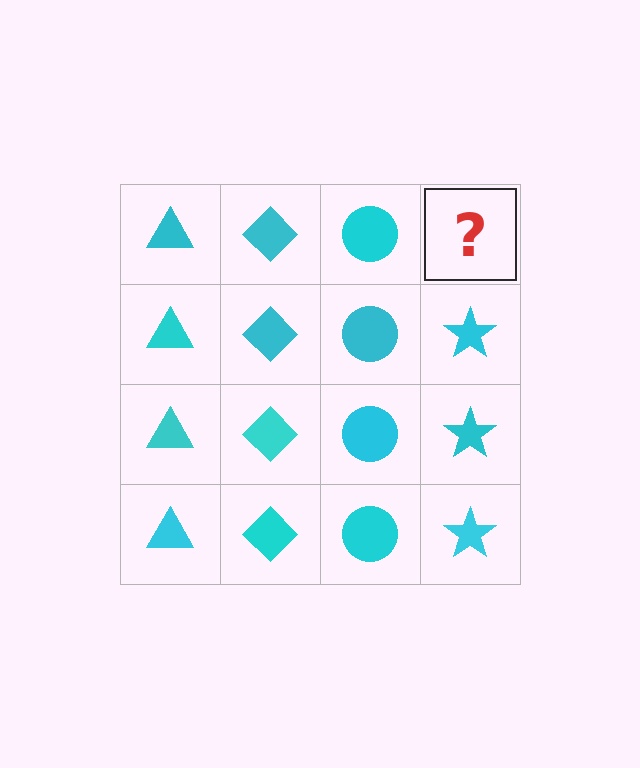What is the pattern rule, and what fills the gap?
The rule is that each column has a consistent shape. The gap should be filled with a cyan star.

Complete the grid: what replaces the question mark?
The question mark should be replaced with a cyan star.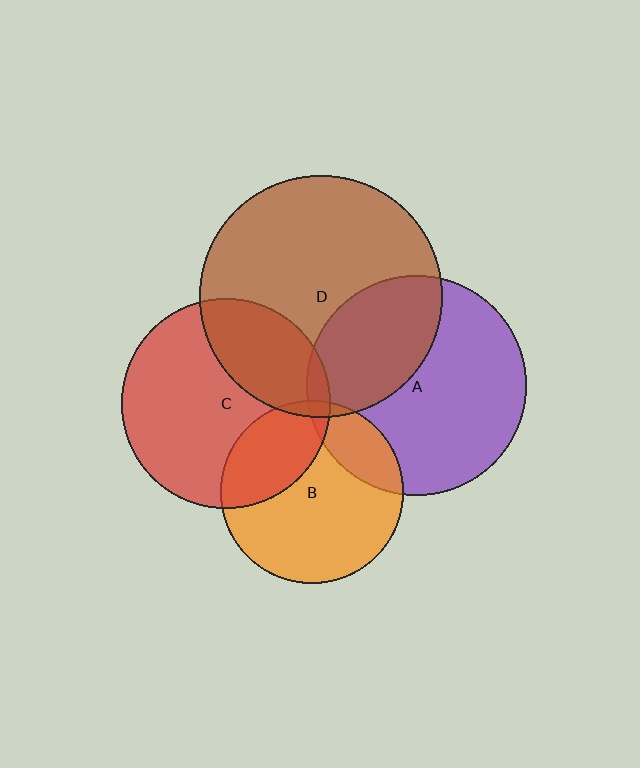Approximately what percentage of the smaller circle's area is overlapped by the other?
Approximately 35%.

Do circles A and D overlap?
Yes.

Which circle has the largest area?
Circle D (brown).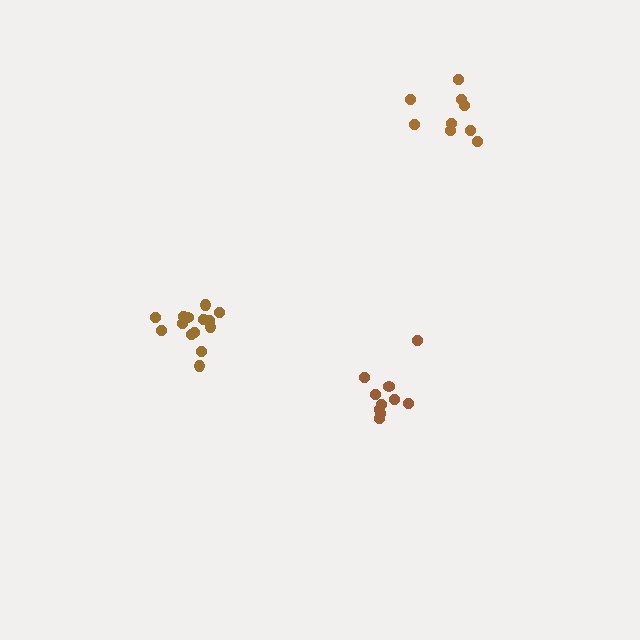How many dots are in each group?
Group 1: 9 dots, Group 2: 10 dots, Group 3: 14 dots (33 total).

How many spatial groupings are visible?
There are 3 spatial groupings.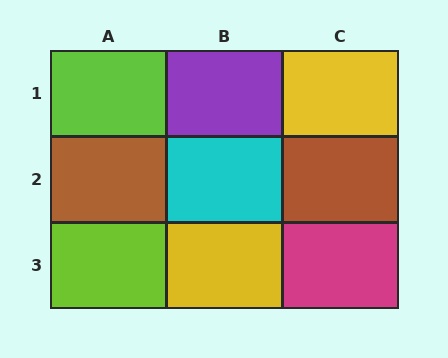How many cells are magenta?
1 cell is magenta.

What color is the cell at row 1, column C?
Yellow.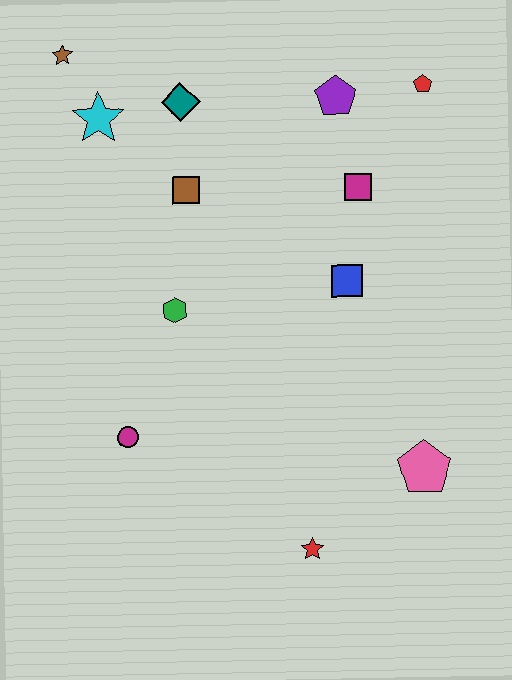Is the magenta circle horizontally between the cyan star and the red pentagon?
Yes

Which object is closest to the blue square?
The magenta square is closest to the blue square.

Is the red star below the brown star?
Yes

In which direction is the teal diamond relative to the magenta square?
The teal diamond is to the left of the magenta square.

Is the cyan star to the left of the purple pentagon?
Yes